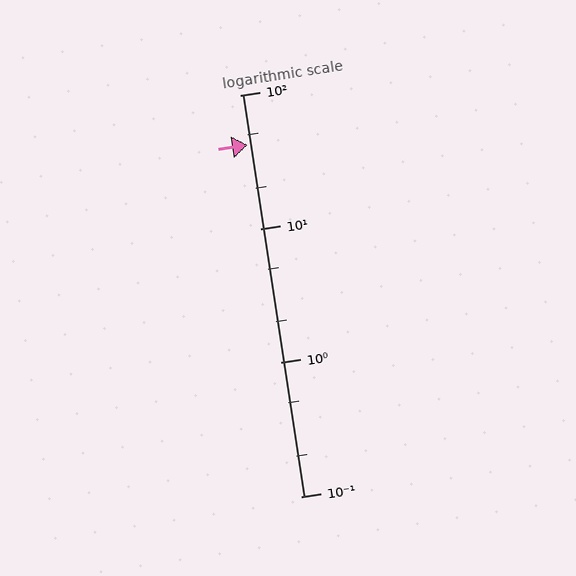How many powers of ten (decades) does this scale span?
The scale spans 3 decades, from 0.1 to 100.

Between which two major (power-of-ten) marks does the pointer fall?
The pointer is between 10 and 100.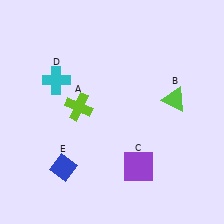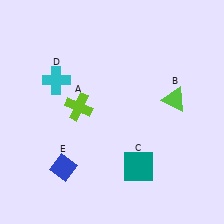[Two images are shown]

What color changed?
The square (C) changed from purple in Image 1 to teal in Image 2.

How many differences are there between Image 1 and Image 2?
There is 1 difference between the two images.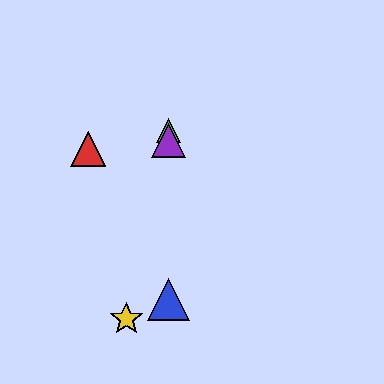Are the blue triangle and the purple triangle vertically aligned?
Yes, both are at x≈169.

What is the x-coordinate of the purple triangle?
The purple triangle is at x≈169.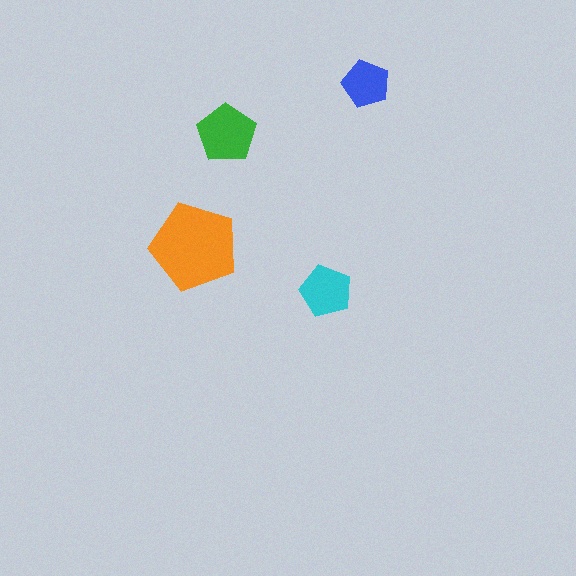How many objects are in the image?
There are 4 objects in the image.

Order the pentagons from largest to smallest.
the orange one, the green one, the cyan one, the blue one.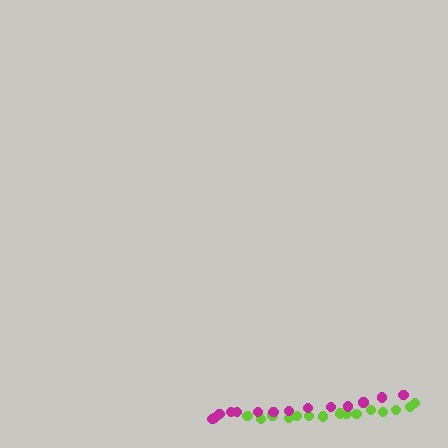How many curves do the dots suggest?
There are 2 distinct paths.